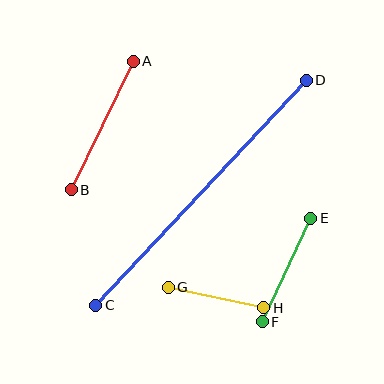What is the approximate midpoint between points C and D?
The midpoint is at approximately (201, 193) pixels.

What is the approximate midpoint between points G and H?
The midpoint is at approximately (216, 298) pixels.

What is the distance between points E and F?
The distance is approximately 114 pixels.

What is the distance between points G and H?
The distance is approximately 97 pixels.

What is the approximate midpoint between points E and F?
The midpoint is at approximately (286, 270) pixels.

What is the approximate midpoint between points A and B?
The midpoint is at approximately (102, 125) pixels.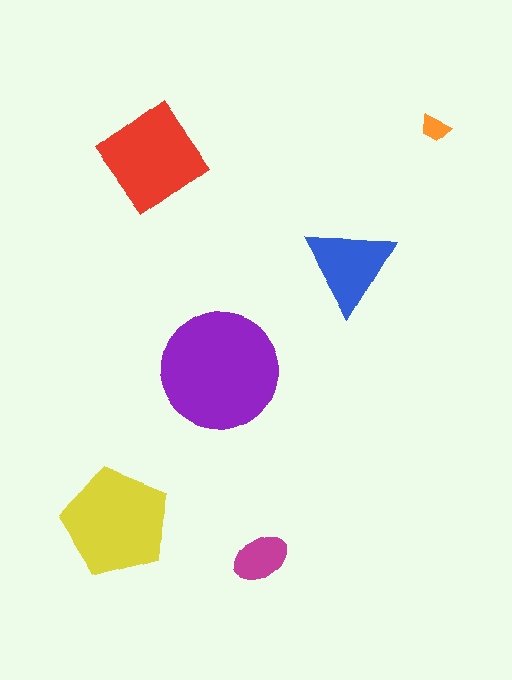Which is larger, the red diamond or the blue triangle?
The red diamond.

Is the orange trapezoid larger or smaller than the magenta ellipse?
Smaller.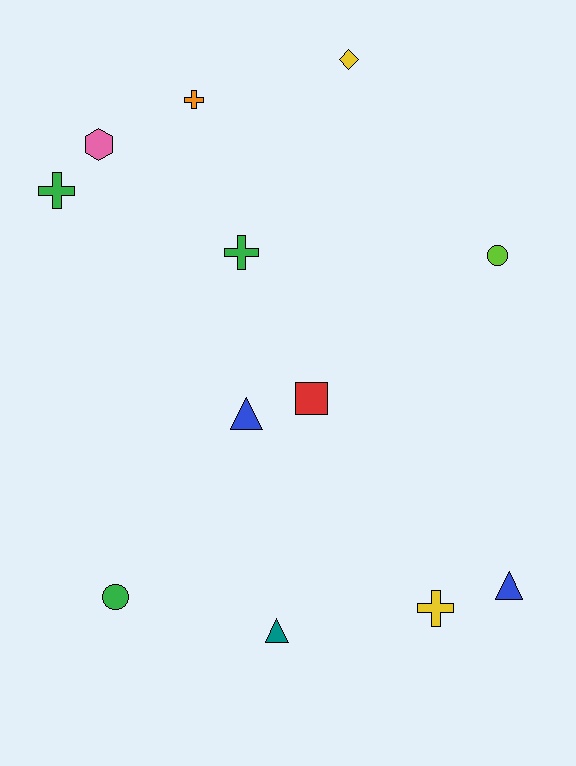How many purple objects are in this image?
There are no purple objects.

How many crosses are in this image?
There are 4 crosses.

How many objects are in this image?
There are 12 objects.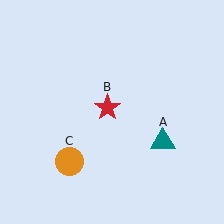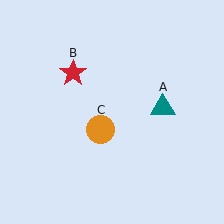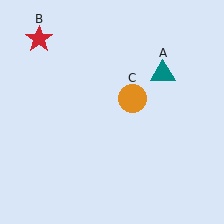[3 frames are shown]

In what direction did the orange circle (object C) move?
The orange circle (object C) moved up and to the right.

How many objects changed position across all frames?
3 objects changed position: teal triangle (object A), red star (object B), orange circle (object C).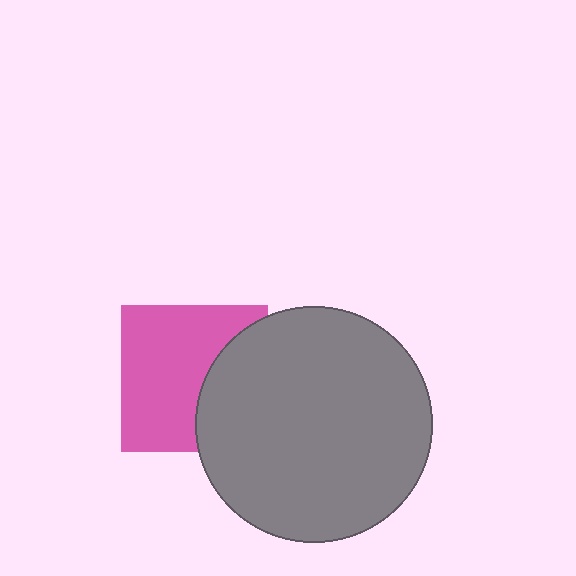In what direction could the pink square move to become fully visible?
The pink square could move left. That would shift it out from behind the gray circle entirely.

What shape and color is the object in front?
The object in front is a gray circle.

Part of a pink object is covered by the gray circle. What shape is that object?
It is a square.